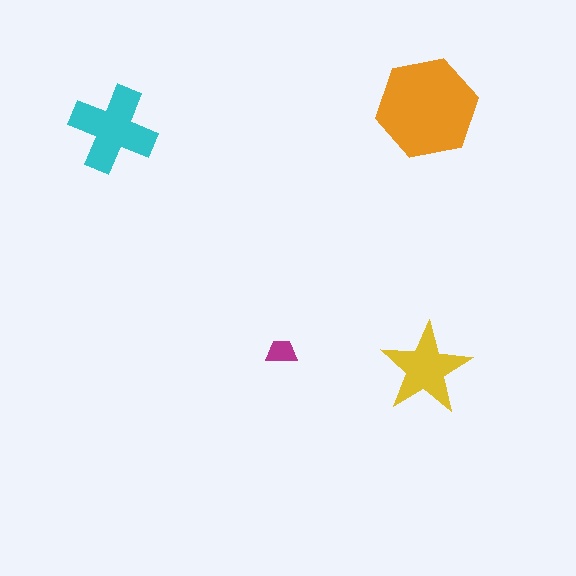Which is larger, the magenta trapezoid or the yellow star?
The yellow star.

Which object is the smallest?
The magenta trapezoid.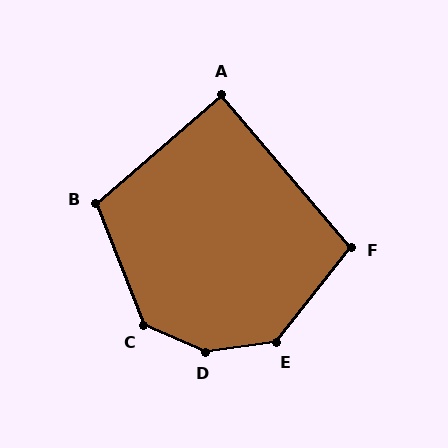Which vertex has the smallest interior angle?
A, at approximately 89 degrees.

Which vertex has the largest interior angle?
D, at approximately 149 degrees.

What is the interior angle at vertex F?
Approximately 101 degrees (obtuse).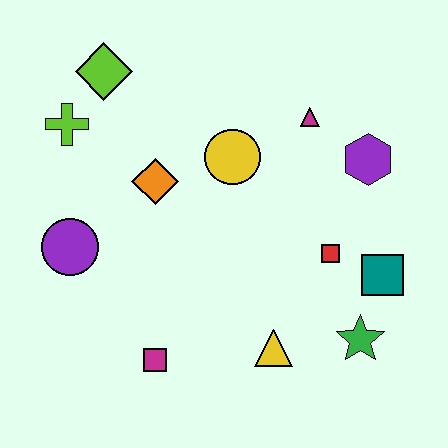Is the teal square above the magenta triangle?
No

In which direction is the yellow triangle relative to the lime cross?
The yellow triangle is below the lime cross.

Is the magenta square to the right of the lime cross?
Yes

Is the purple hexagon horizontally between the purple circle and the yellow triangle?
No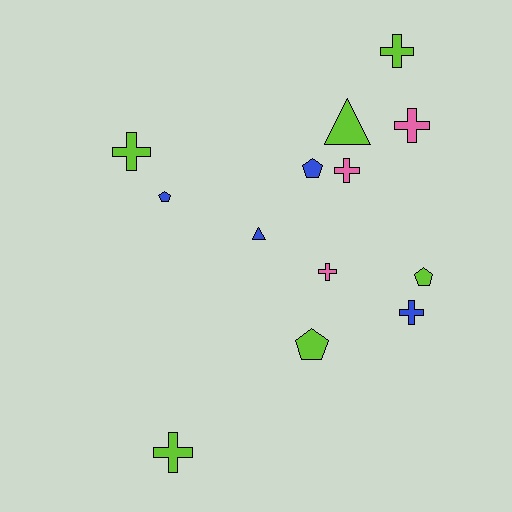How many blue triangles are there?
There is 1 blue triangle.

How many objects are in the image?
There are 13 objects.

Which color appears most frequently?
Lime, with 6 objects.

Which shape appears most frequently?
Cross, with 7 objects.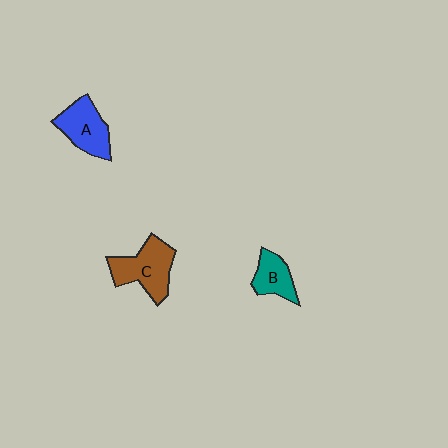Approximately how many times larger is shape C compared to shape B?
Approximately 1.7 times.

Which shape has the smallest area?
Shape B (teal).